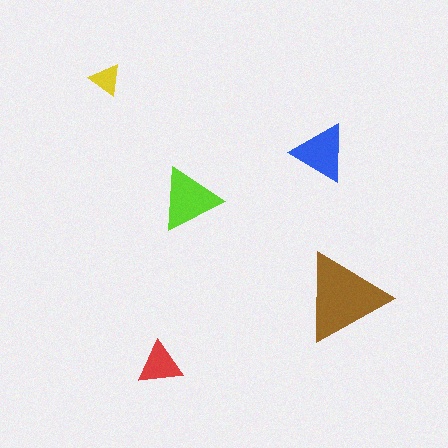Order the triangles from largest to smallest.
the brown one, the lime one, the blue one, the red one, the yellow one.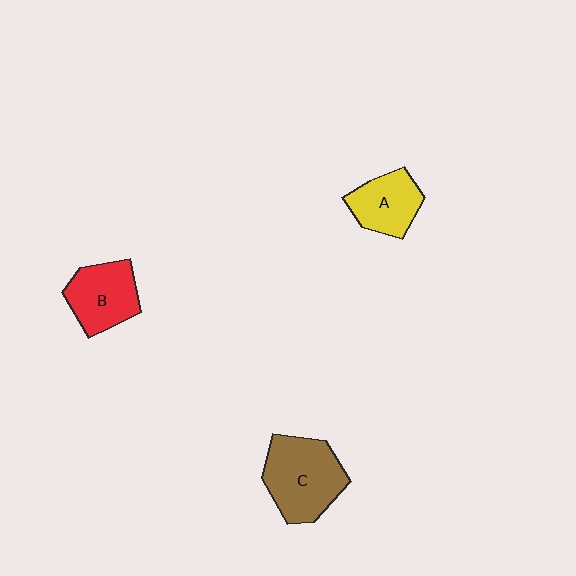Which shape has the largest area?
Shape C (brown).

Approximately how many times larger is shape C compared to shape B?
Approximately 1.3 times.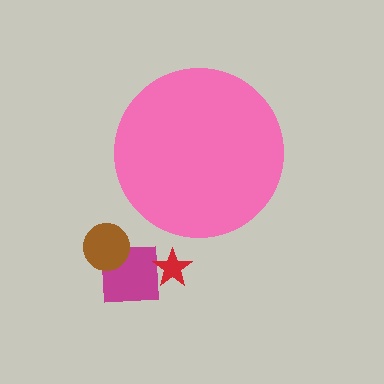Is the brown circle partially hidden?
No, the brown circle is fully visible.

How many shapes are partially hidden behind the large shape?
0 shapes are partially hidden.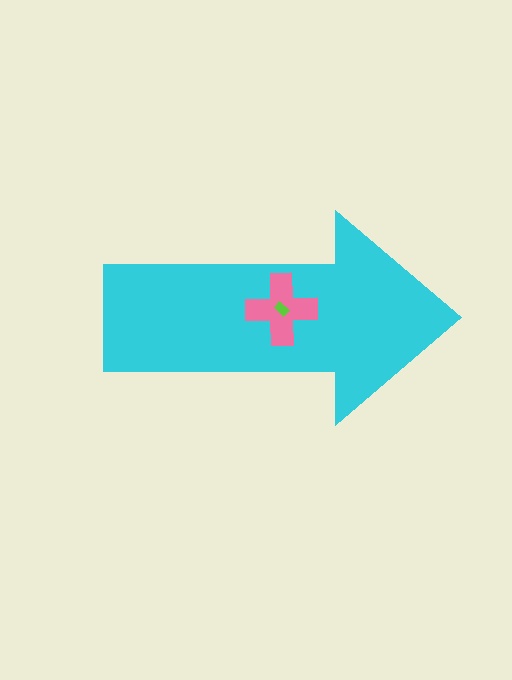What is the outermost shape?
The cyan arrow.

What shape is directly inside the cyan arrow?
The pink cross.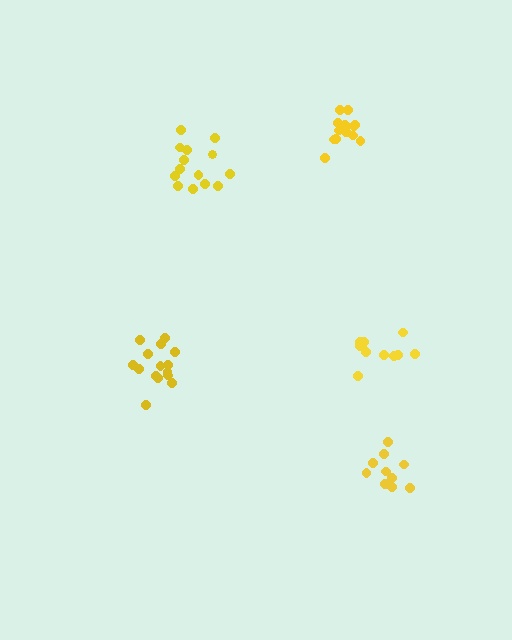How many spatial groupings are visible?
There are 5 spatial groupings.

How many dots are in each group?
Group 1: 15 dots, Group 2: 15 dots, Group 3: 11 dots, Group 4: 12 dots, Group 5: 14 dots (67 total).